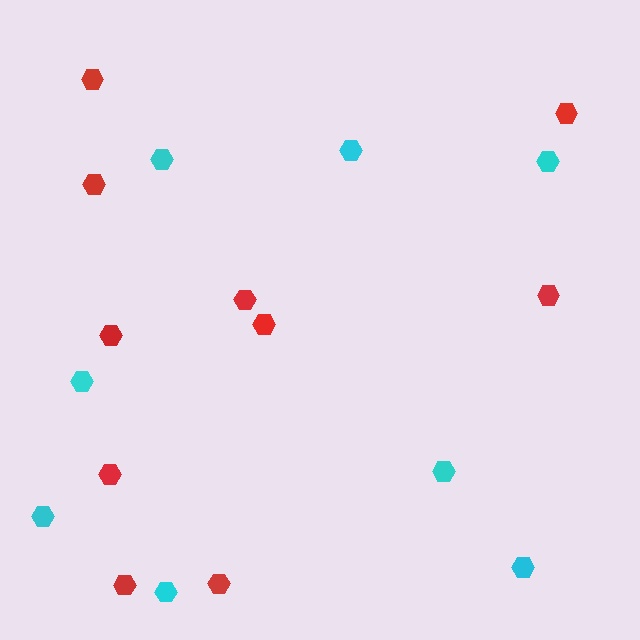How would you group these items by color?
There are 2 groups: one group of red hexagons (10) and one group of cyan hexagons (8).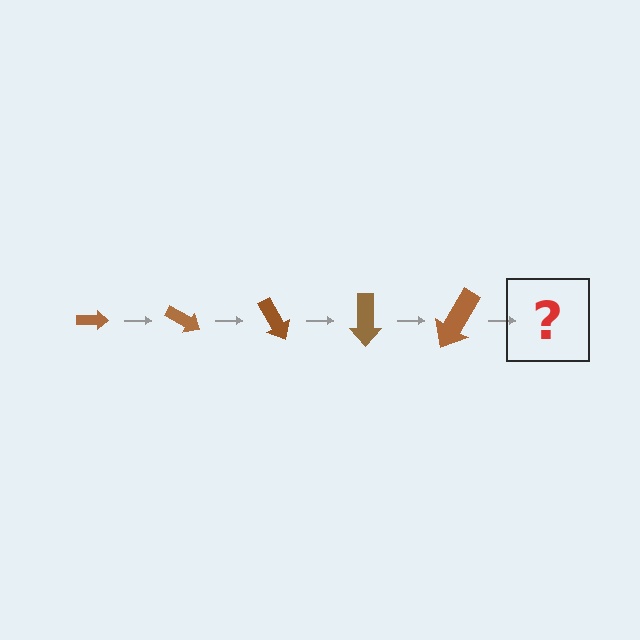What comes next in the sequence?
The next element should be an arrow, larger than the previous one and rotated 150 degrees from the start.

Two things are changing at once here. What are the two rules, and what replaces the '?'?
The two rules are that the arrow grows larger each step and it rotates 30 degrees each step. The '?' should be an arrow, larger than the previous one and rotated 150 degrees from the start.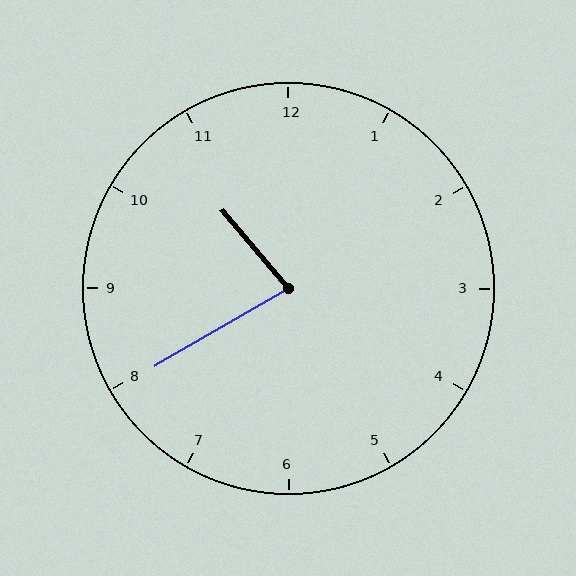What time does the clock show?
10:40.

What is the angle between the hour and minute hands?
Approximately 80 degrees.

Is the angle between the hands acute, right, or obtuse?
It is acute.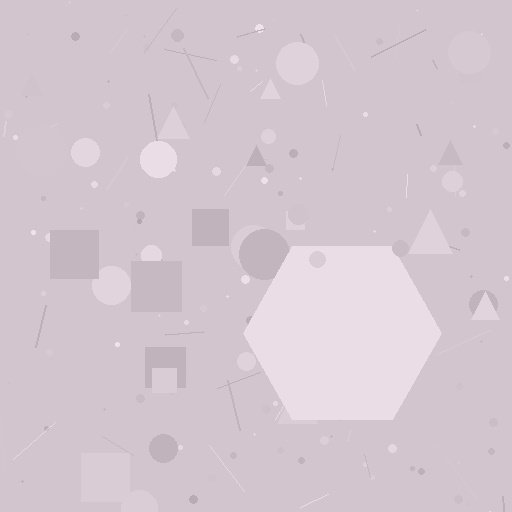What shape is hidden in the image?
A hexagon is hidden in the image.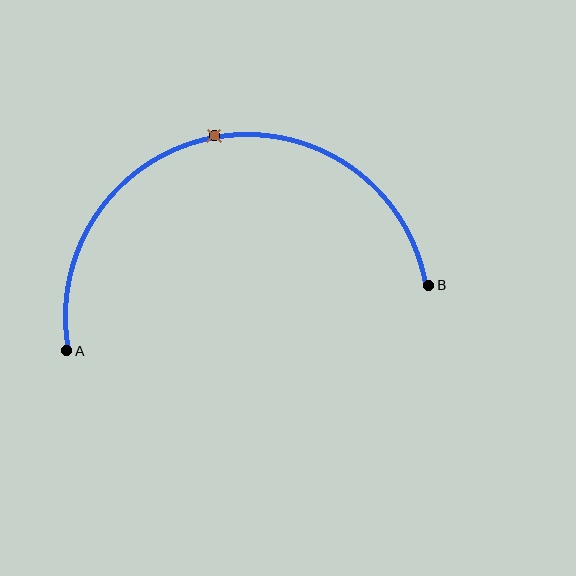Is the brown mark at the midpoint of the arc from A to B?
Yes. The brown mark lies on the arc at equal arc-length from both A and B — it is the arc midpoint.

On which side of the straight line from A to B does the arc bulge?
The arc bulges above the straight line connecting A and B.